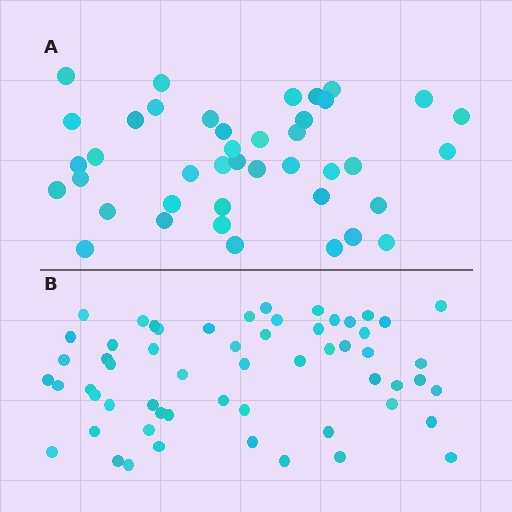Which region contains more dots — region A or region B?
Region B (the bottom region) has more dots.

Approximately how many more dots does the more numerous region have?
Region B has approximately 15 more dots than region A.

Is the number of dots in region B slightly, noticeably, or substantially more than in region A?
Region B has noticeably more, but not dramatically so. The ratio is roughly 1.4 to 1.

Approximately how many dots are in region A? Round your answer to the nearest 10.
About 40 dots. (The exact count is 41, which rounds to 40.)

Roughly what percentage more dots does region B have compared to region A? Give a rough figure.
About 40% more.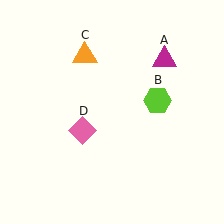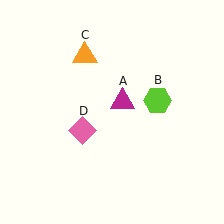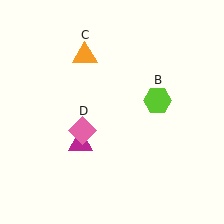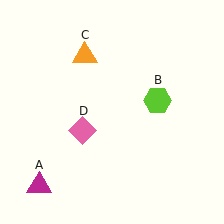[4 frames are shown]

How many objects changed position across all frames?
1 object changed position: magenta triangle (object A).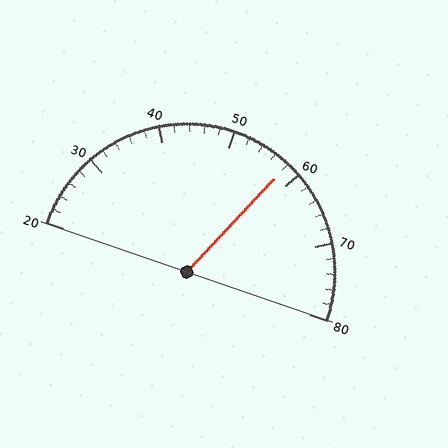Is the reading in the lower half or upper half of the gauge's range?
The reading is in the upper half of the range (20 to 80).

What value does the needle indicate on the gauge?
The needle indicates approximately 58.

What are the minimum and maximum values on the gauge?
The gauge ranges from 20 to 80.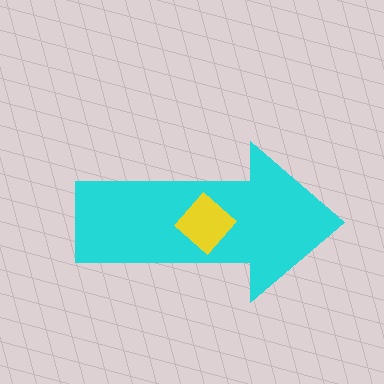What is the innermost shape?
The yellow diamond.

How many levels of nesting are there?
2.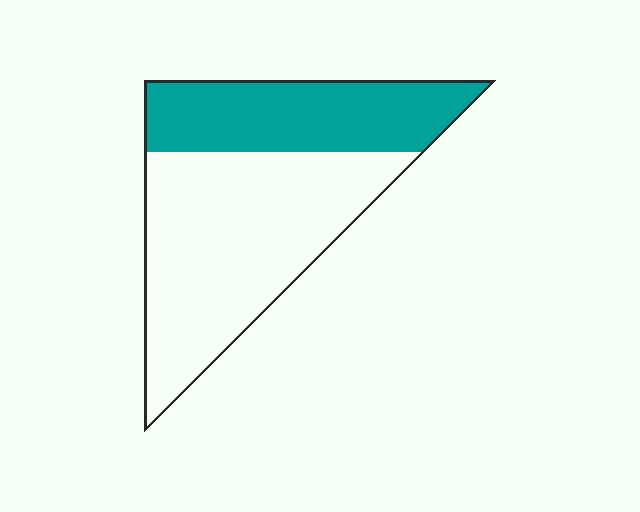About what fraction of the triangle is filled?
About three eighths (3/8).